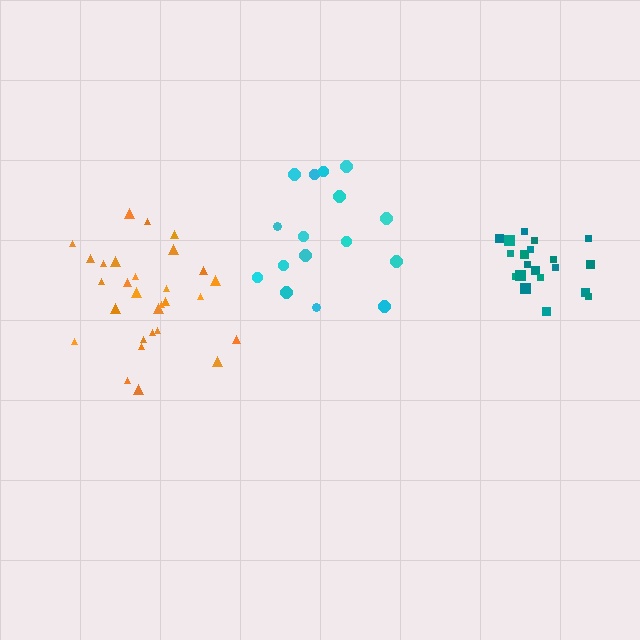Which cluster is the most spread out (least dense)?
Cyan.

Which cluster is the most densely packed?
Teal.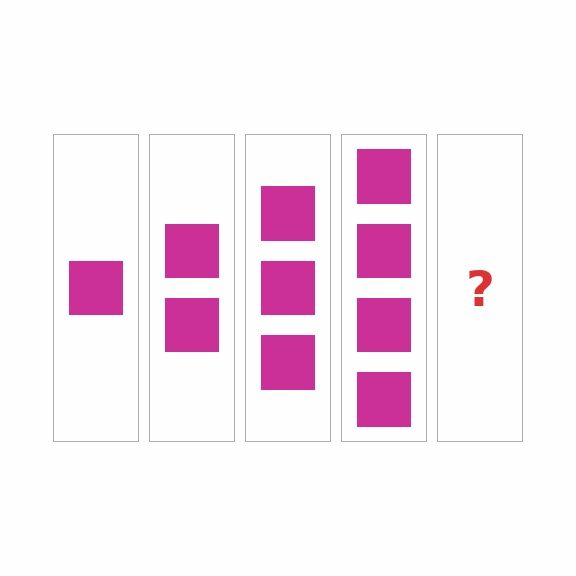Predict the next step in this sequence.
The next step is 5 squares.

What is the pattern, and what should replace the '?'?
The pattern is that each step adds one more square. The '?' should be 5 squares.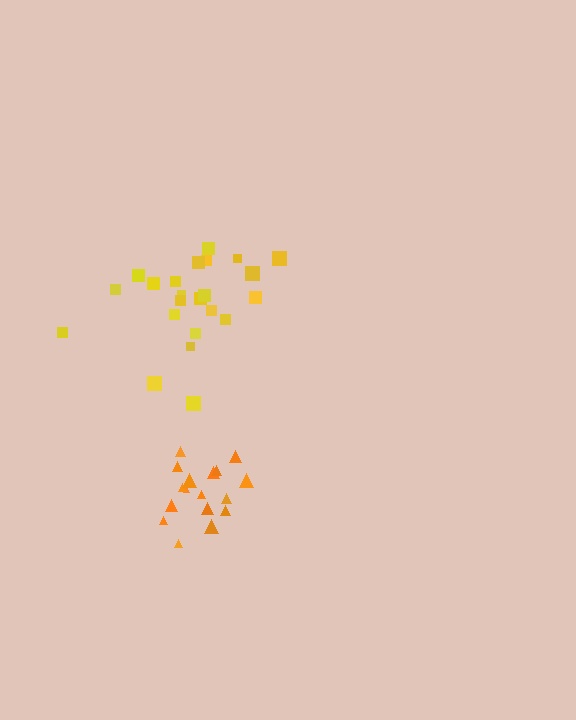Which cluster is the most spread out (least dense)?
Yellow.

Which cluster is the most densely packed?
Orange.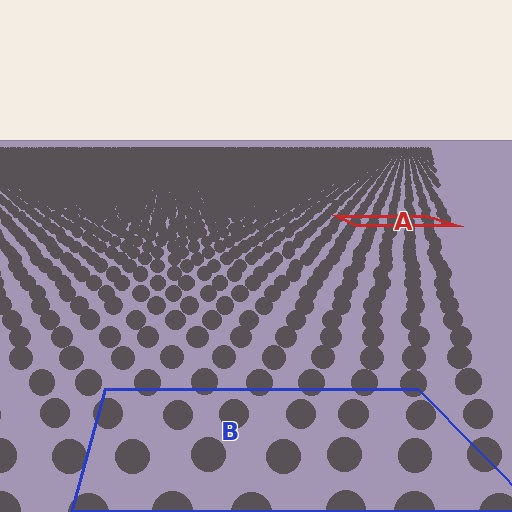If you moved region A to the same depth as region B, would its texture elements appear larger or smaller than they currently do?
They would appear larger. At a closer depth, the same texture elements are projected at a bigger on-screen size.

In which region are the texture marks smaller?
The texture marks are smaller in region A, because it is farther away.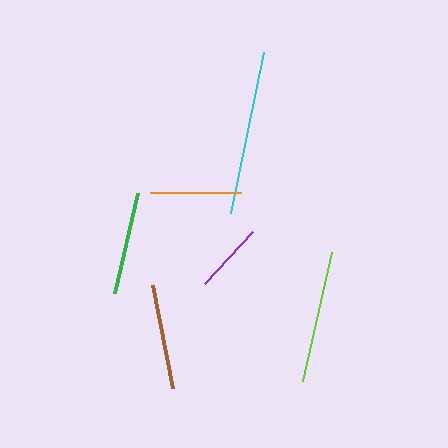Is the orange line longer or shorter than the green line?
The green line is longer than the orange line.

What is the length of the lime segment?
The lime segment is approximately 133 pixels long.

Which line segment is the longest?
The cyan line is the longest at approximately 164 pixels.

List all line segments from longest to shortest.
From longest to shortest: cyan, lime, brown, green, orange, purple.